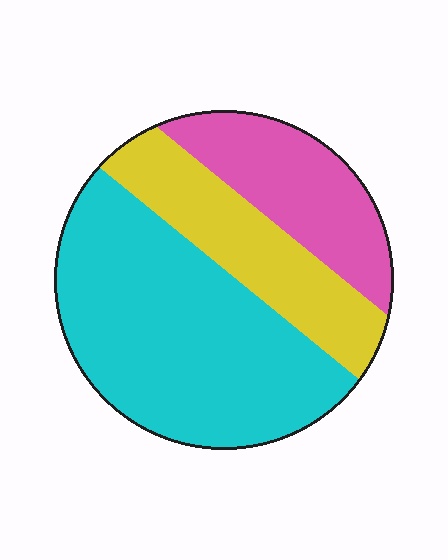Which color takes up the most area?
Cyan, at roughly 55%.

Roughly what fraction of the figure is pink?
Pink takes up about one fifth (1/5) of the figure.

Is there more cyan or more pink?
Cyan.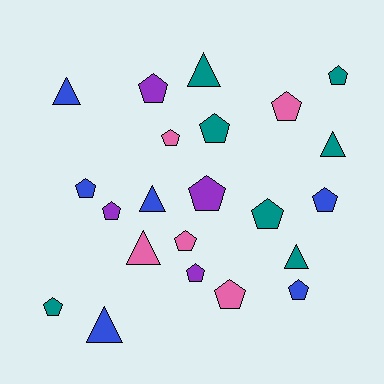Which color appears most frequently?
Teal, with 7 objects.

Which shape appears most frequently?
Pentagon, with 15 objects.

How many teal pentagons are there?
There are 4 teal pentagons.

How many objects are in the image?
There are 22 objects.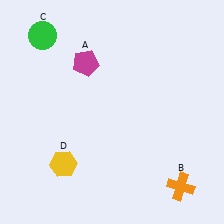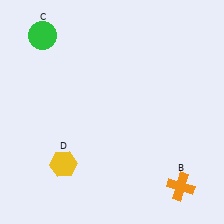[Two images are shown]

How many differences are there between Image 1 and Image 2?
There is 1 difference between the two images.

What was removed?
The magenta pentagon (A) was removed in Image 2.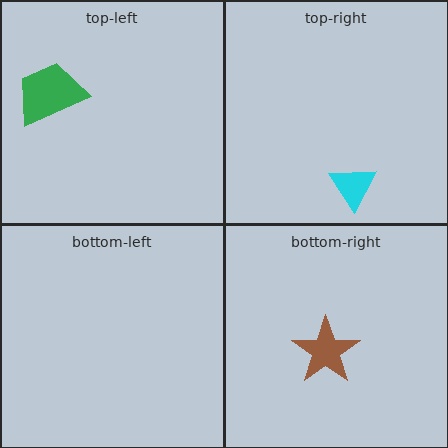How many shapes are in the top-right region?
1.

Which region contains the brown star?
The bottom-right region.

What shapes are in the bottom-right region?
The brown star.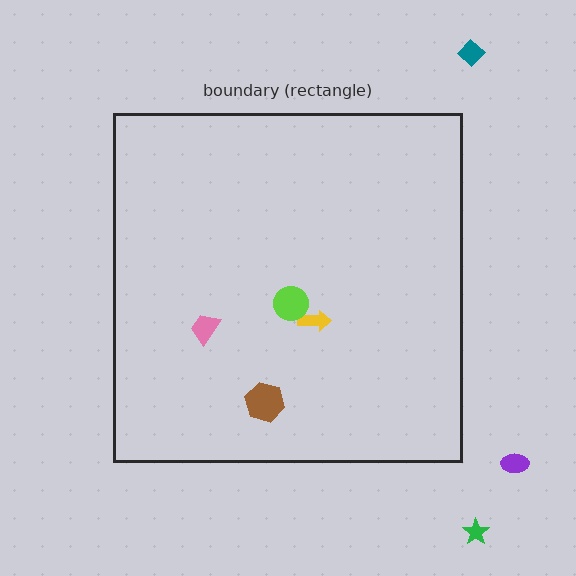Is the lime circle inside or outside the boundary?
Inside.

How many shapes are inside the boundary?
4 inside, 3 outside.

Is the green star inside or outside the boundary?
Outside.